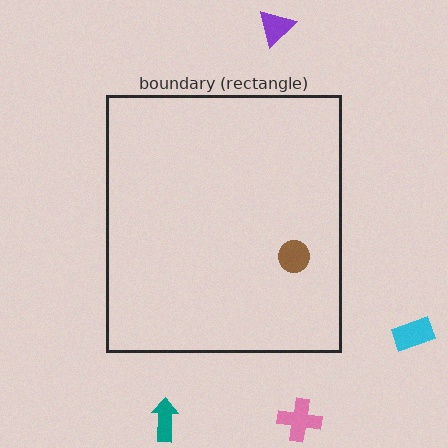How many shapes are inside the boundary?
1 inside, 4 outside.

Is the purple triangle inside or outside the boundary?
Outside.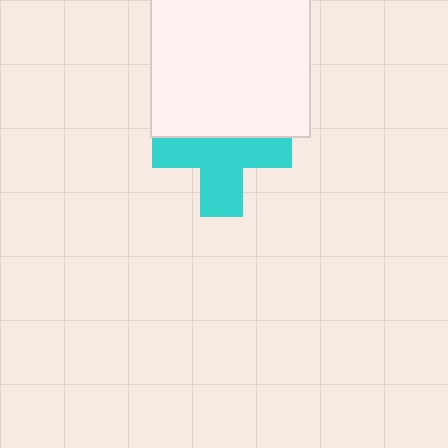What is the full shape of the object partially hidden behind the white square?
The partially hidden object is a cyan cross.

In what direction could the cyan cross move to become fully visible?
The cyan cross could move down. That would shift it out from behind the white square entirely.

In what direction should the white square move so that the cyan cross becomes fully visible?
The white square should move up. That is the shortest direction to clear the overlap and leave the cyan cross fully visible.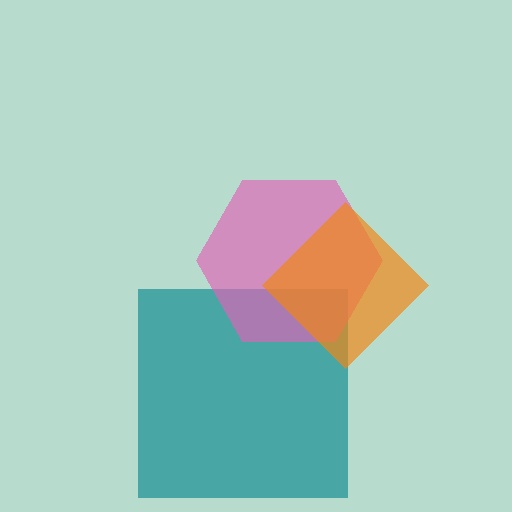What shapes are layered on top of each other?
The layered shapes are: a teal square, a pink hexagon, an orange diamond.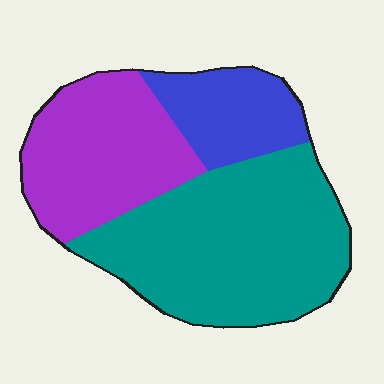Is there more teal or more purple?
Teal.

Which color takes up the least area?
Blue, at roughly 15%.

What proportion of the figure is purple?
Purple takes up about one third (1/3) of the figure.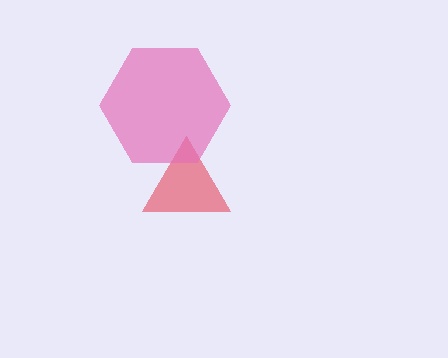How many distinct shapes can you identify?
There are 2 distinct shapes: a red triangle, a pink hexagon.